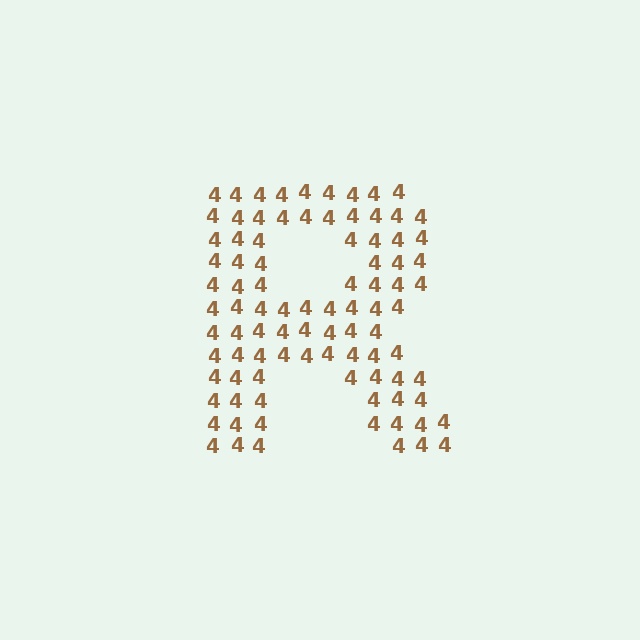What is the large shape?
The large shape is the letter R.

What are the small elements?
The small elements are digit 4's.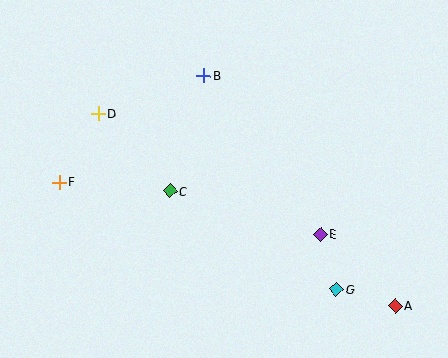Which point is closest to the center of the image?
Point C at (170, 191) is closest to the center.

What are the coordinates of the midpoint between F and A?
The midpoint between F and A is at (227, 244).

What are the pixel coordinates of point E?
Point E is at (321, 234).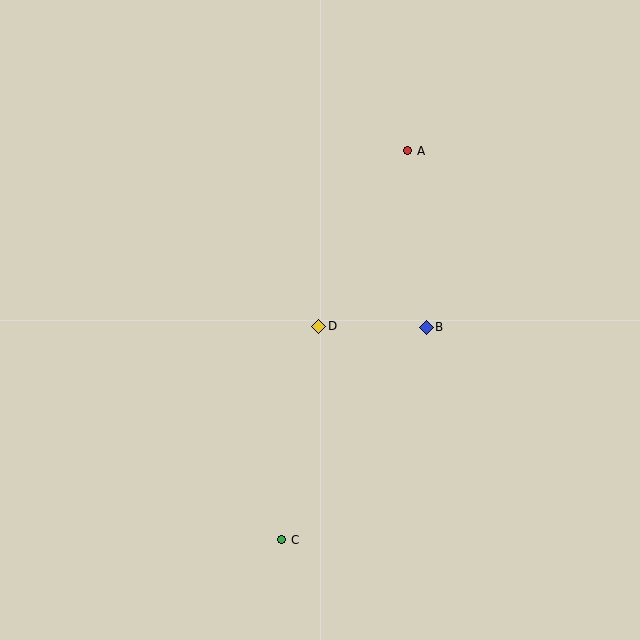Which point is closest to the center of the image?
Point D at (319, 326) is closest to the center.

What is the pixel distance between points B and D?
The distance between B and D is 107 pixels.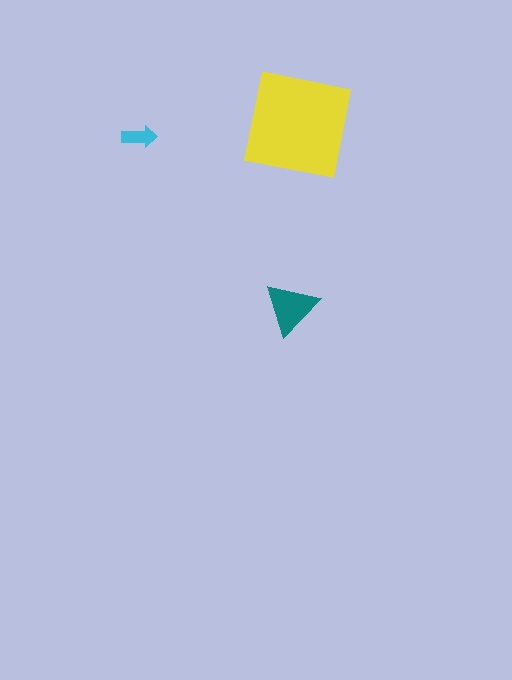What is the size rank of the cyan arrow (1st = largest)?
3rd.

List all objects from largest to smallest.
The yellow square, the teal triangle, the cyan arrow.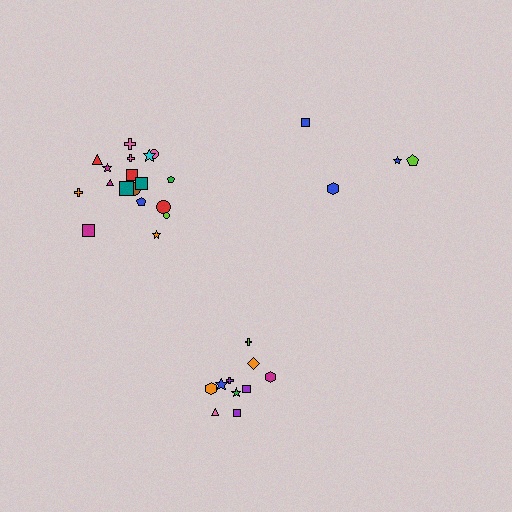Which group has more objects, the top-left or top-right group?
The top-left group.